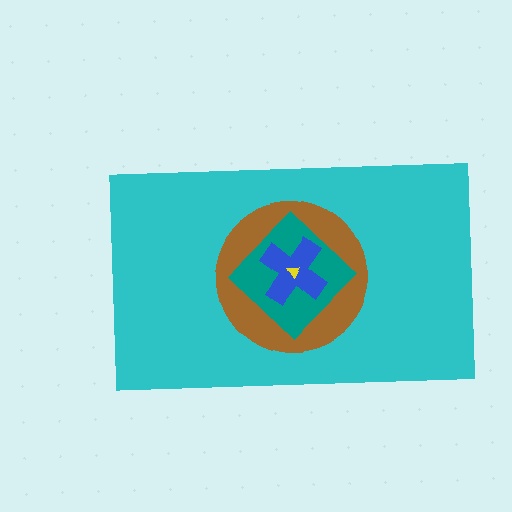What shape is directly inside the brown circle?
The teal diamond.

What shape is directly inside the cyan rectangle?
The brown circle.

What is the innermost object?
The yellow triangle.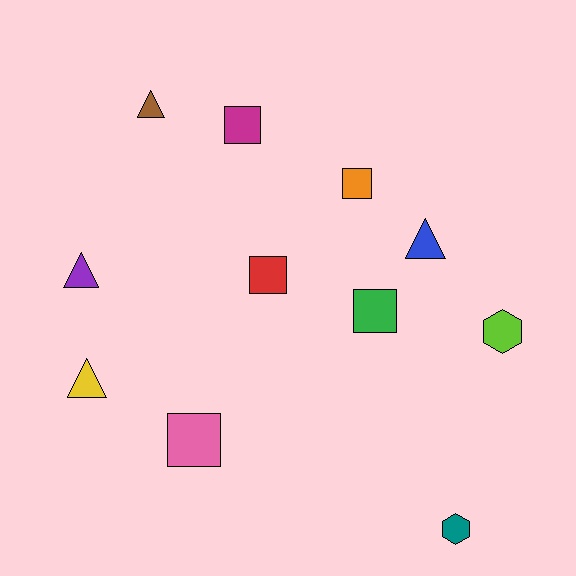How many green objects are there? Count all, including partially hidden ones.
There is 1 green object.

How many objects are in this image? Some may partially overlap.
There are 11 objects.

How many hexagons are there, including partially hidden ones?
There are 2 hexagons.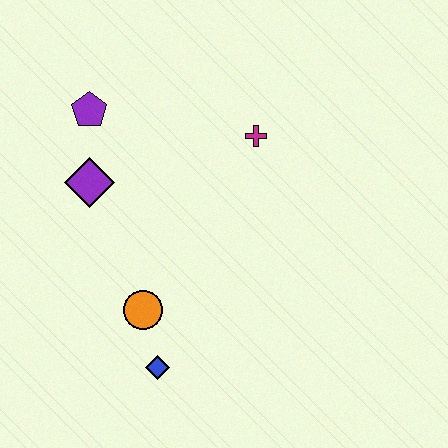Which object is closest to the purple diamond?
The purple pentagon is closest to the purple diamond.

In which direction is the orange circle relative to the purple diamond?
The orange circle is below the purple diamond.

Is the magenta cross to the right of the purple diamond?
Yes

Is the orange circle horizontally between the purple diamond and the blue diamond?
Yes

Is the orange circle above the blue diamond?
Yes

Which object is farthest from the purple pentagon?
The blue diamond is farthest from the purple pentagon.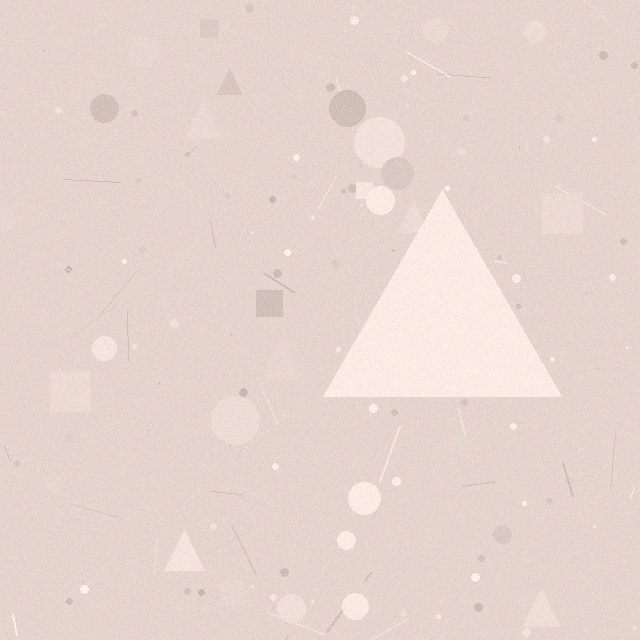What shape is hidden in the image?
A triangle is hidden in the image.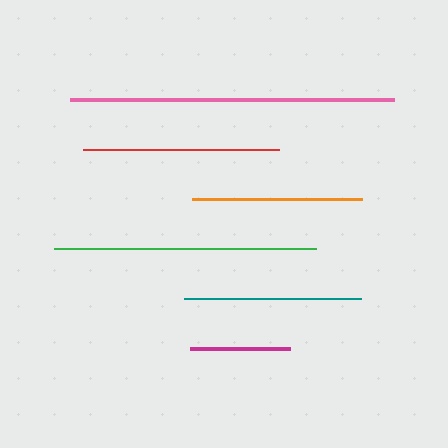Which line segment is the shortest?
The magenta line is the shortest at approximately 100 pixels.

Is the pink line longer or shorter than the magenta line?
The pink line is longer than the magenta line.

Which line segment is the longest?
The pink line is the longest at approximately 324 pixels.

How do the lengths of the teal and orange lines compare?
The teal and orange lines are approximately the same length.